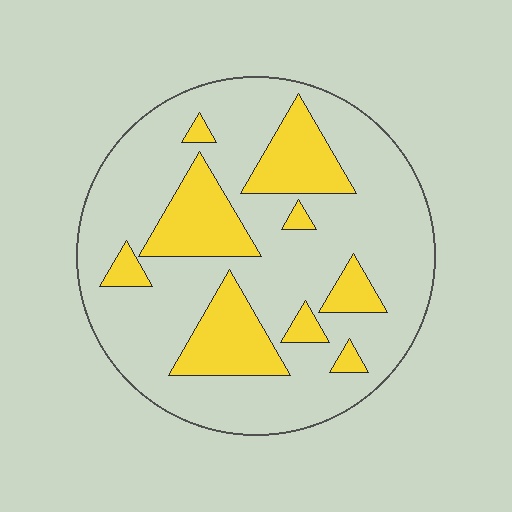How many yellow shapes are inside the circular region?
9.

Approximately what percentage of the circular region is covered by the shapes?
Approximately 25%.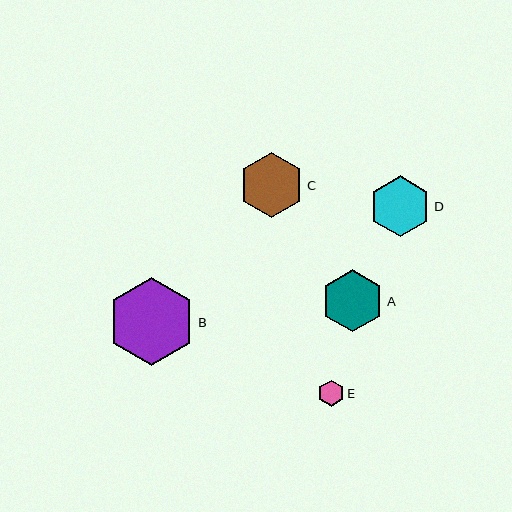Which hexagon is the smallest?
Hexagon E is the smallest with a size of approximately 26 pixels.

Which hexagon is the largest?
Hexagon B is the largest with a size of approximately 88 pixels.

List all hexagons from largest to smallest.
From largest to smallest: B, C, A, D, E.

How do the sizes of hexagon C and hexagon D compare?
Hexagon C and hexagon D are approximately the same size.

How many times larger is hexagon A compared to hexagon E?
Hexagon A is approximately 2.4 times the size of hexagon E.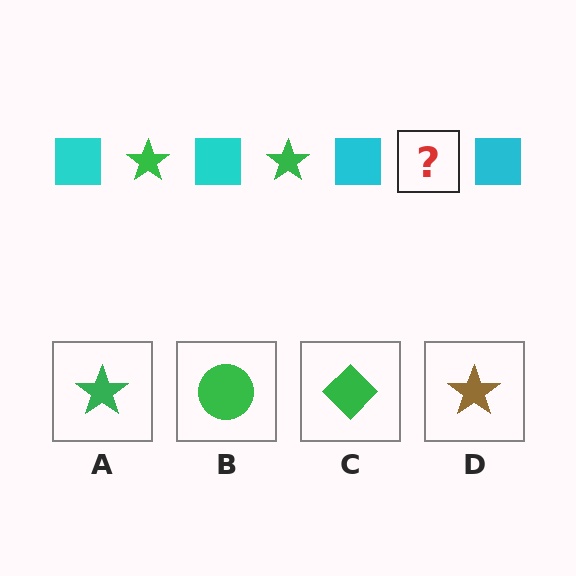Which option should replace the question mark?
Option A.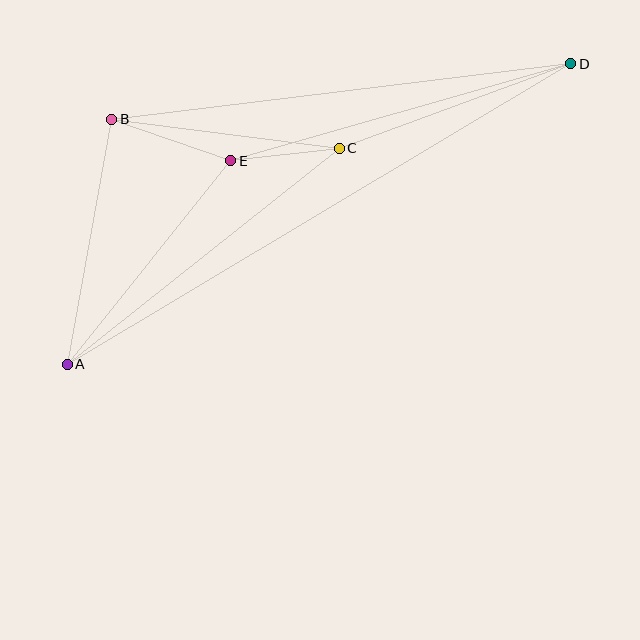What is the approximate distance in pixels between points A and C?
The distance between A and C is approximately 348 pixels.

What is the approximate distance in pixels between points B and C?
The distance between B and C is approximately 230 pixels.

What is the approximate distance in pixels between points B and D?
The distance between B and D is approximately 462 pixels.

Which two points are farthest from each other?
Points A and D are farthest from each other.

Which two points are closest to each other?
Points C and E are closest to each other.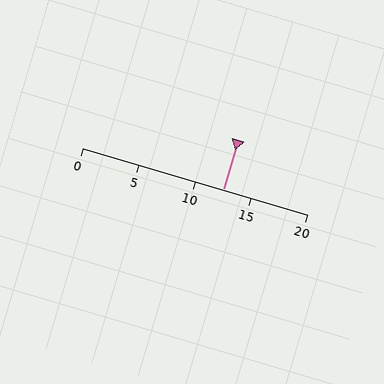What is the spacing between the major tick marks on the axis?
The major ticks are spaced 5 apart.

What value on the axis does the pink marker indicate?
The marker indicates approximately 12.5.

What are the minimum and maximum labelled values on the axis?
The axis runs from 0 to 20.